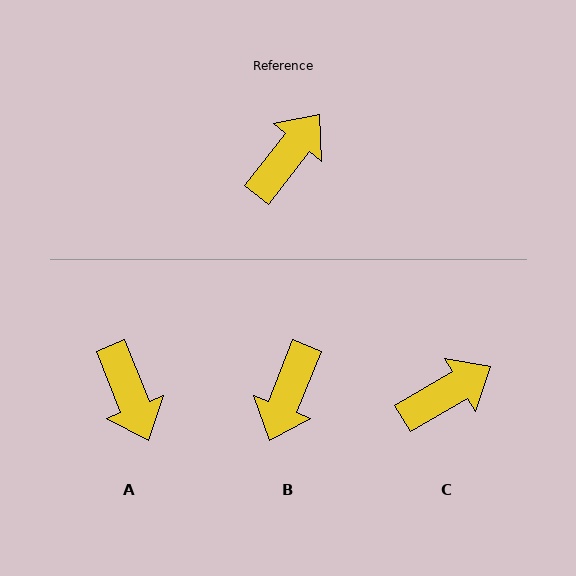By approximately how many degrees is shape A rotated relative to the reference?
Approximately 120 degrees clockwise.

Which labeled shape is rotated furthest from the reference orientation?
B, about 164 degrees away.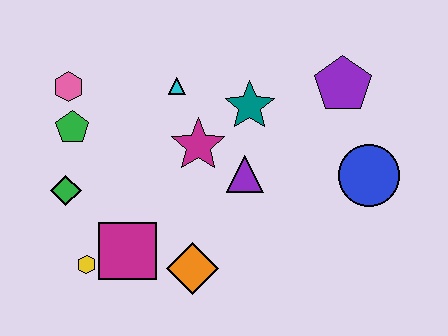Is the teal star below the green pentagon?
No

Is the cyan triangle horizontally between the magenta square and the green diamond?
No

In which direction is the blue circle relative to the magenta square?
The blue circle is to the right of the magenta square.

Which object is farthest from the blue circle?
The pink hexagon is farthest from the blue circle.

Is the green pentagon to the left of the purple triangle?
Yes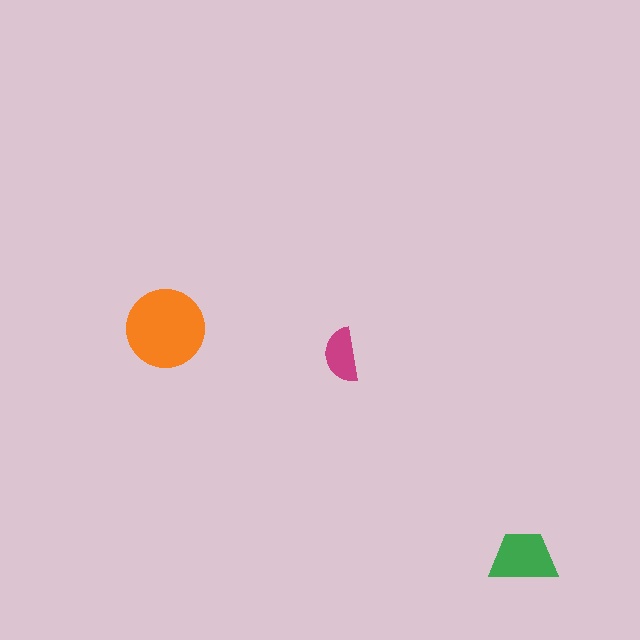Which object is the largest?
The orange circle.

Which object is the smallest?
The magenta semicircle.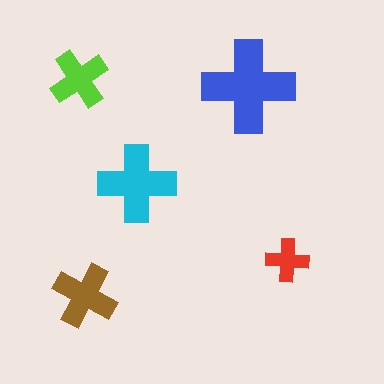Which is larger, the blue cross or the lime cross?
The blue one.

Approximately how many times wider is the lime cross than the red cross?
About 1.5 times wider.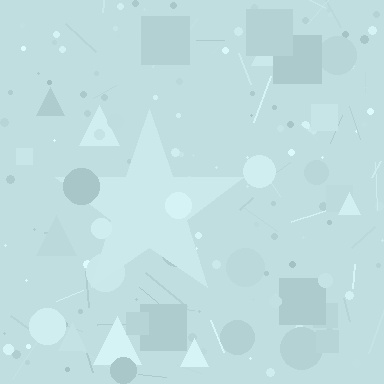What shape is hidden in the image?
A star is hidden in the image.